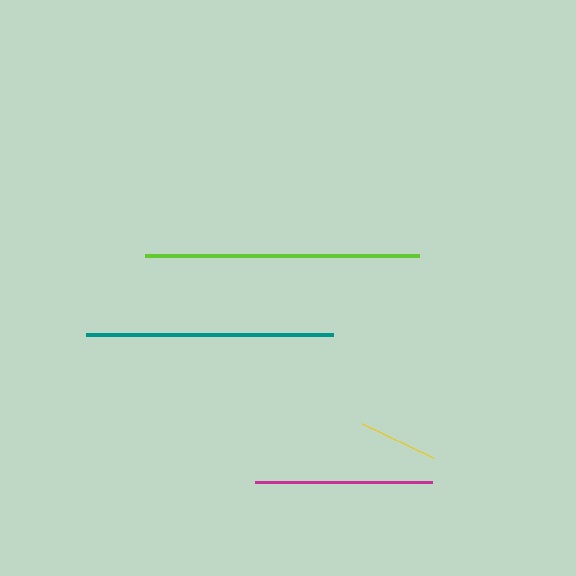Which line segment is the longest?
The lime line is the longest at approximately 273 pixels.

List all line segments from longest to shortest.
From longest to shortest: lime, teal, magenta, yellow.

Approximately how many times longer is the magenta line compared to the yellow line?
The magenta line is approximately 2.3 times the length of the yellow line.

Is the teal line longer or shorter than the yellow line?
The teal line is longer than the yellow line.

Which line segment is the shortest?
The yellow line is the shortest at approximately 78 pixels.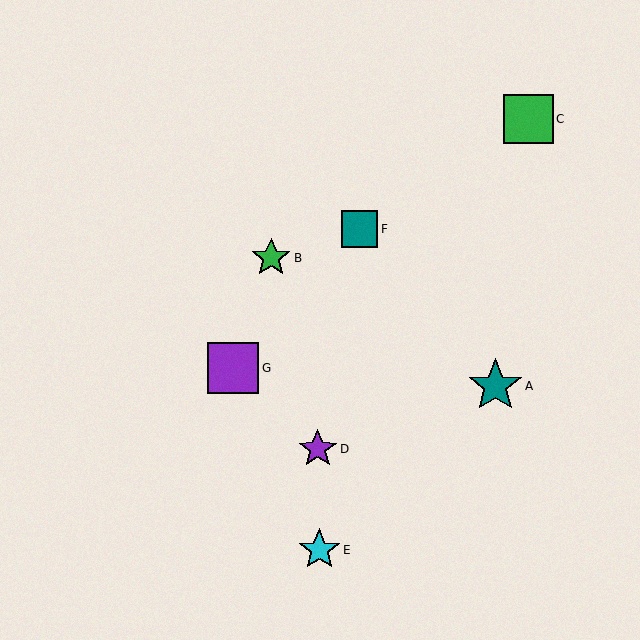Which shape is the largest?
The teal star (labeled A) is the largest.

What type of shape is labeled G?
Shape G is a purple square.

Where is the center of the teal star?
The center of the teal star is at (495, 386).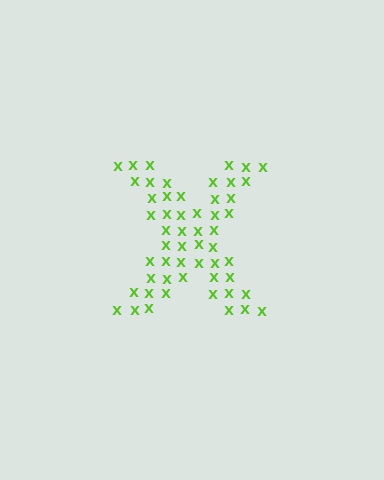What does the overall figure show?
The overall figure shows the letter X.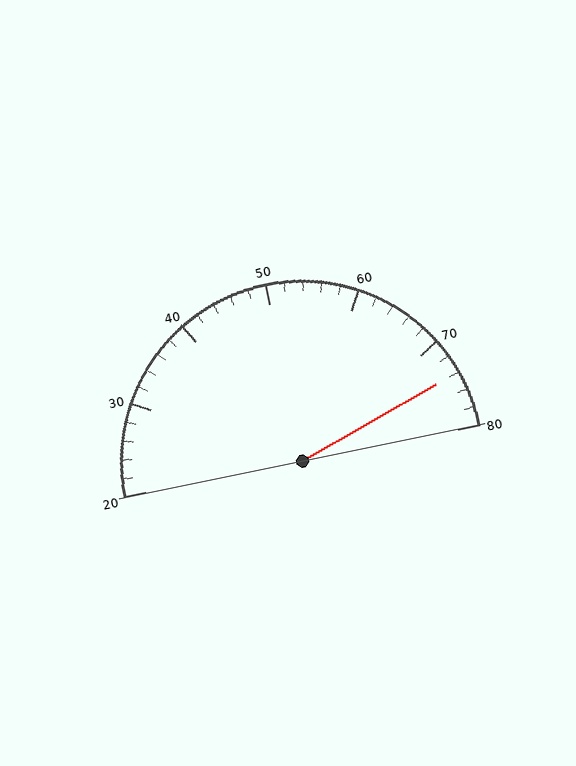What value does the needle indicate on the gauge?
The needle indicates approximately 74.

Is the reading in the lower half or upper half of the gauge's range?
The reading is in the upper half of the range (20 to 80).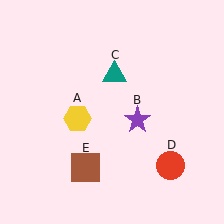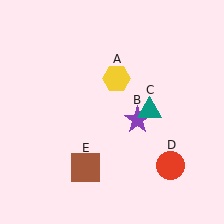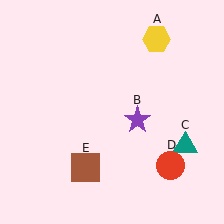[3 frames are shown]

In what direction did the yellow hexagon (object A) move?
The yellow hexagon (object A) moved up and to the right.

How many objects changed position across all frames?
2 objects changed position: yellow hexagon (object A), teal triangle (object C).